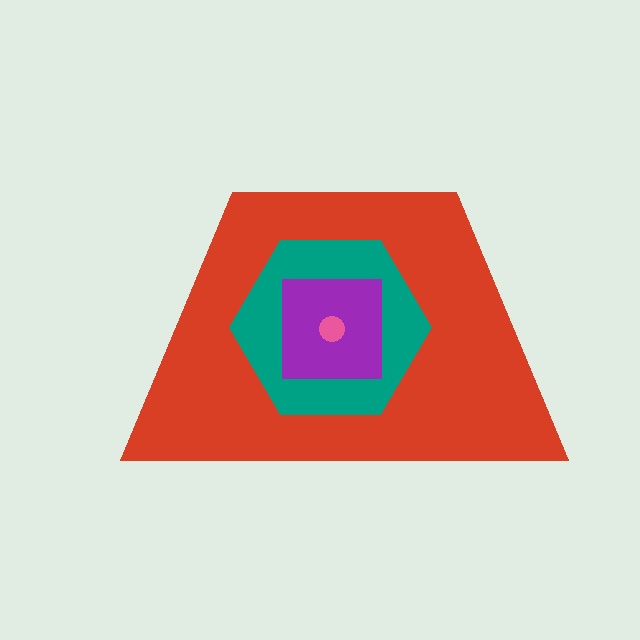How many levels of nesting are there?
4.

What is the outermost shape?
The red trapezoid.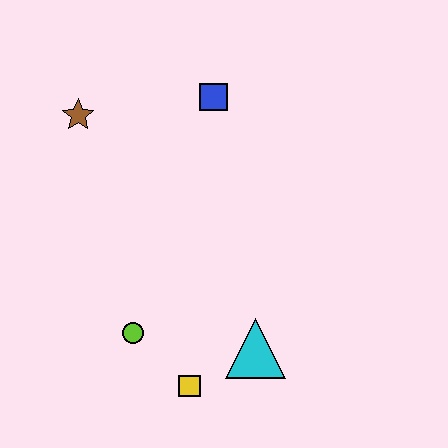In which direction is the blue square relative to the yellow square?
The blue square is above the yellow square.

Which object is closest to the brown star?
The blue square is closest to the brown star.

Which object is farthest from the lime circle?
The blue square is farthest from the lime circle.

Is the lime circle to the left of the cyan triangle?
Yes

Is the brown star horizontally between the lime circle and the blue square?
No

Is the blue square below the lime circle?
No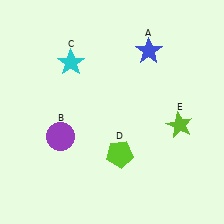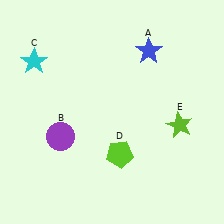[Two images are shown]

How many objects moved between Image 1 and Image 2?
1 object moved between the two images.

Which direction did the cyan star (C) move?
The cyan star (C) moved left.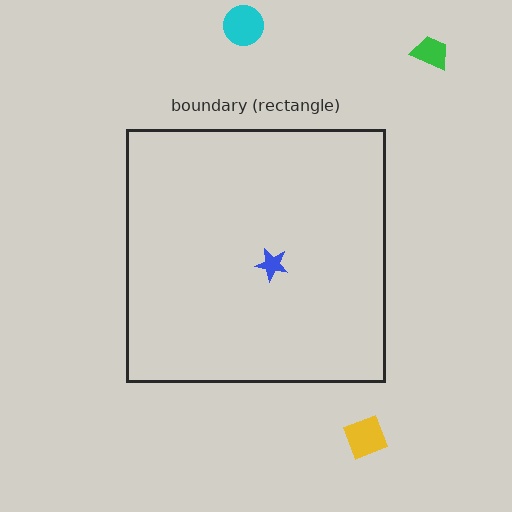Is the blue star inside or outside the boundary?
Inside.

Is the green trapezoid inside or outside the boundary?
Outside.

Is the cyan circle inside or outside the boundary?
Outside.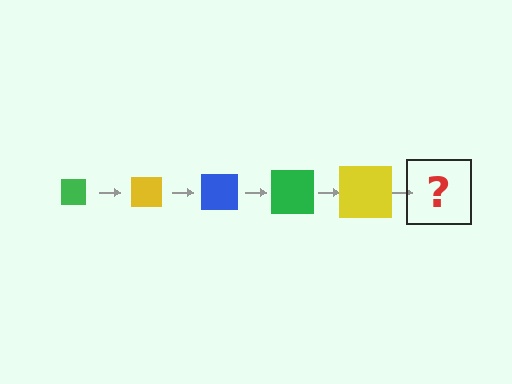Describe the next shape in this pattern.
It should be a blue square, larger than the previous one.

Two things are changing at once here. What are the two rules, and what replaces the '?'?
The two rules are that the square grows larger each step and the color cycles through green, yellow, and blue. The '?' should be a blue square, larger than the previous one.